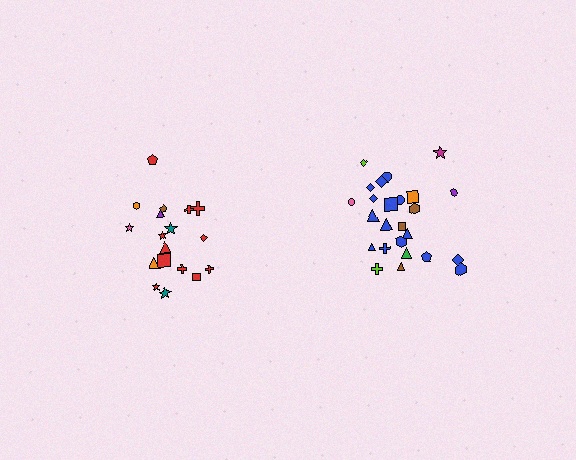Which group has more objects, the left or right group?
The right group.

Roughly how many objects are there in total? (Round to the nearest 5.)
Roughly 45 objects in total.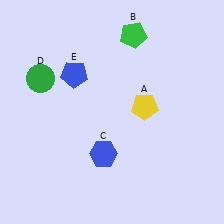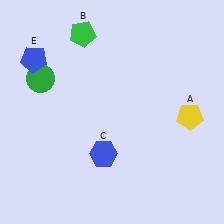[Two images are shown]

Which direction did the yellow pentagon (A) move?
The yellow pentagon (A) moved right.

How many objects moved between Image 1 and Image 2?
3 objects moved between the two images.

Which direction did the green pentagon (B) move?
The green pentagon (B) moved left.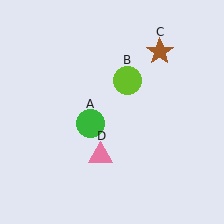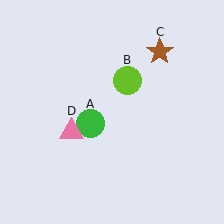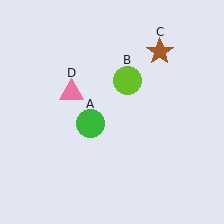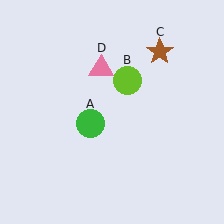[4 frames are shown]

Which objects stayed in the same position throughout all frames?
Green circle (object A) and lime circle (object B) and brown star (object C) remained stationary.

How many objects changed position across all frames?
1 object changed position: pink triangle (object D).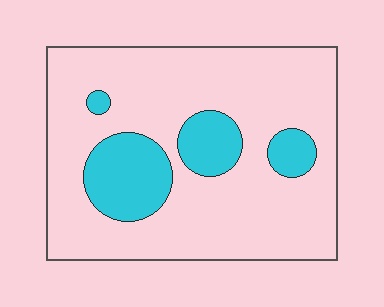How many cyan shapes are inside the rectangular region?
4.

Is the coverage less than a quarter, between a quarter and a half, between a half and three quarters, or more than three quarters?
Less than a quarter.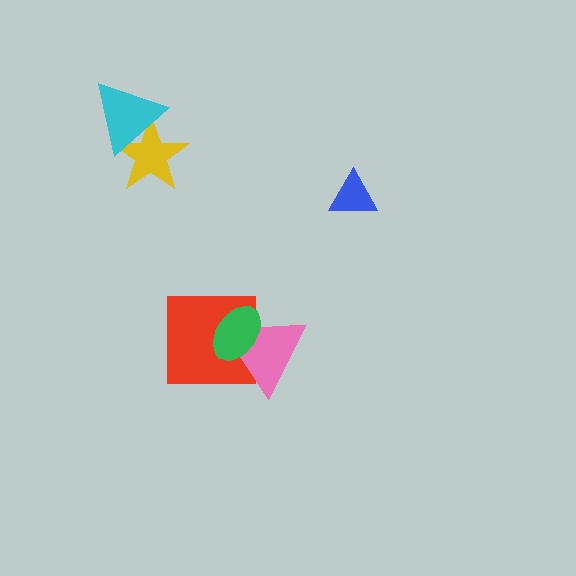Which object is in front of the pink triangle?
The green ellipse is in front of the pink triangle.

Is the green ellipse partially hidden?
No, no other shape covers it.